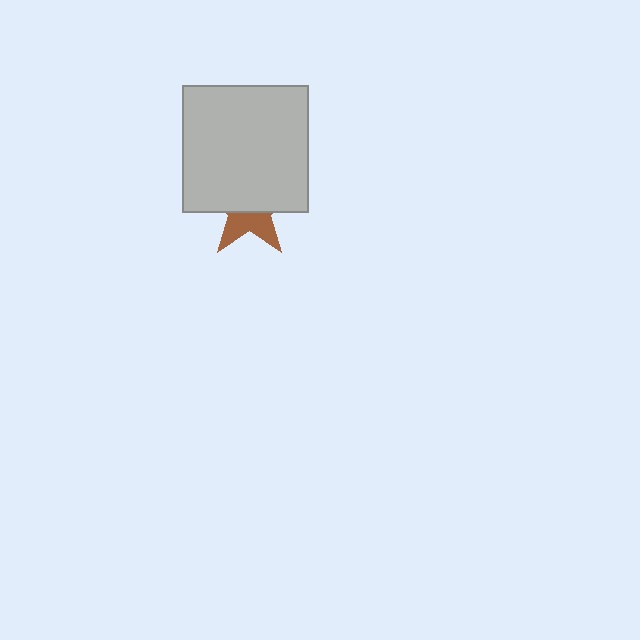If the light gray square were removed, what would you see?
You would see the complete brown star.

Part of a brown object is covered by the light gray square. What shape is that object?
It is a star.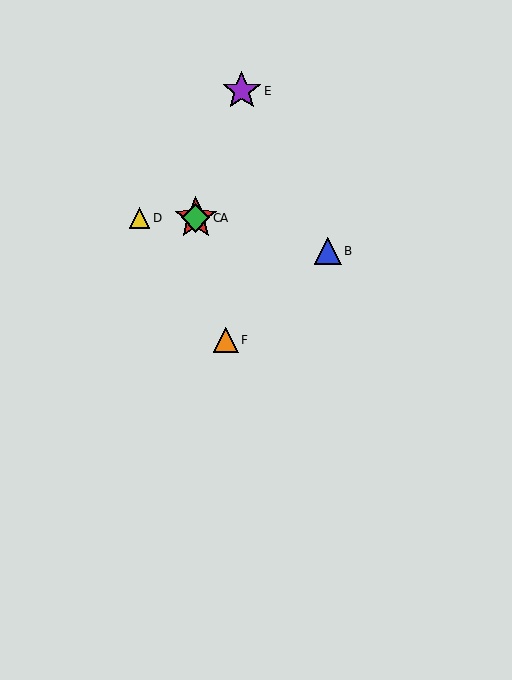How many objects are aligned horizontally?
3 objects (A, C, D) are aligned horizontally.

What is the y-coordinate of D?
Object D is at y≈218.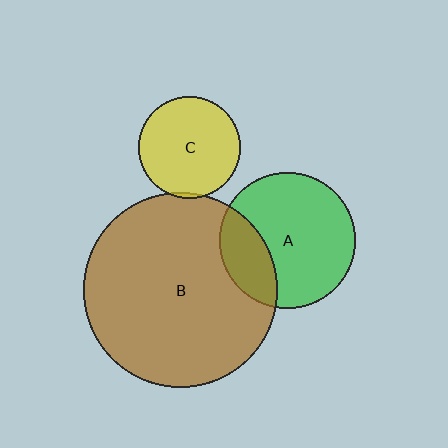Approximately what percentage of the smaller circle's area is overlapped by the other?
Approximately 5%.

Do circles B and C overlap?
Yes.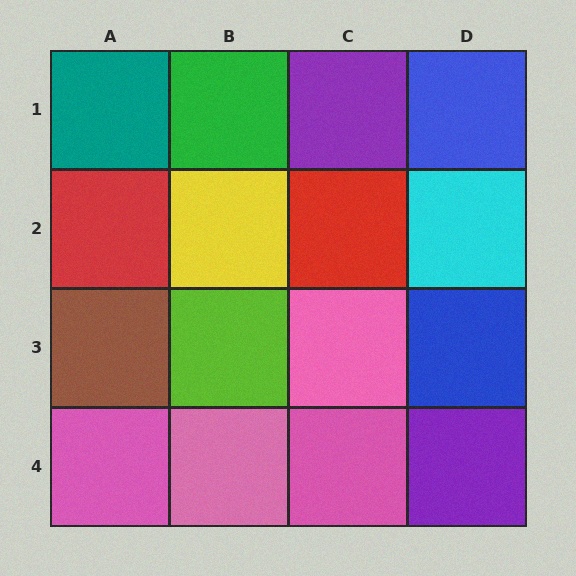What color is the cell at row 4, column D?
Purple.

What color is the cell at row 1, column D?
Blue.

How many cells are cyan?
1 cell is cyan.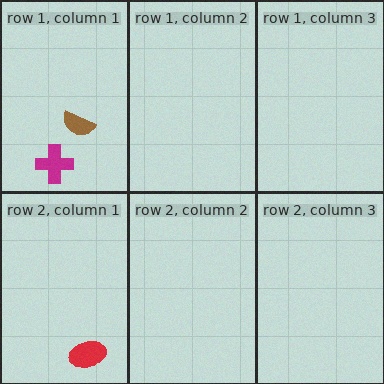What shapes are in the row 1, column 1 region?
The brown semicircle, the magenta cross.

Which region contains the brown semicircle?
The row 1, column 1 region.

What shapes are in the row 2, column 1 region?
The red ellipse.